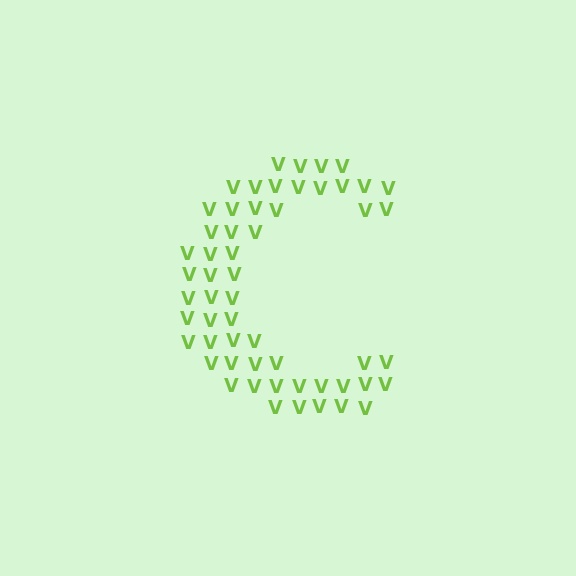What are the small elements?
The small elements are letter V's.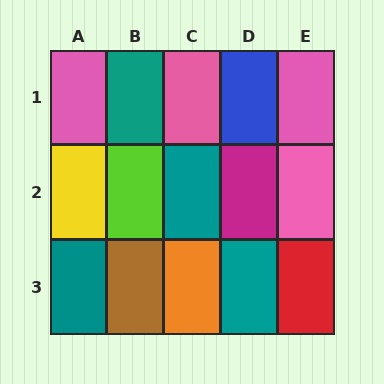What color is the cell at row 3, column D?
Teal.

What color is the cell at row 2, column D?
Magenta.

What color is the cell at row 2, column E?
Pink.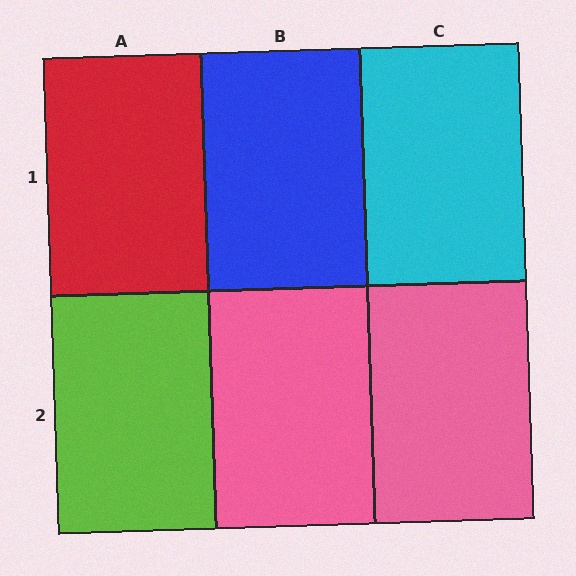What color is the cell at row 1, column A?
Red.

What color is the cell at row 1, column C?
Cyan.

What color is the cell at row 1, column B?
Blue.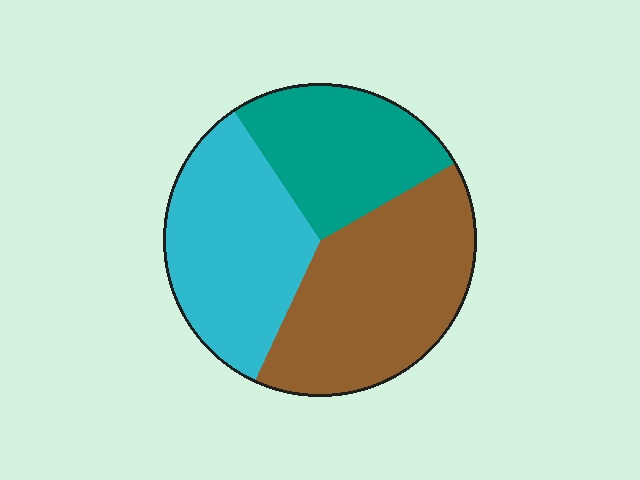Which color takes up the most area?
Brown, at roughly 40%.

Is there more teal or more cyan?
Cyan.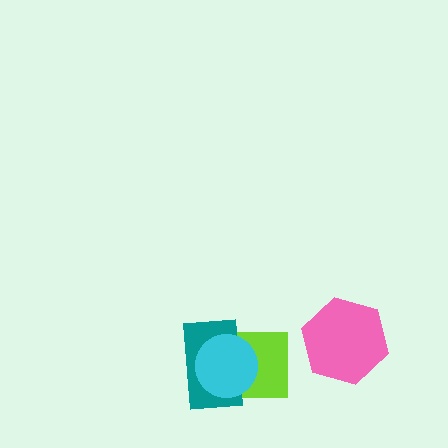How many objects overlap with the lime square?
2 objects overlap with the lime square.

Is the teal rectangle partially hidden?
Yes, it is partially covered by another shape.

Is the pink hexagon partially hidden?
No, no other shape covers it.